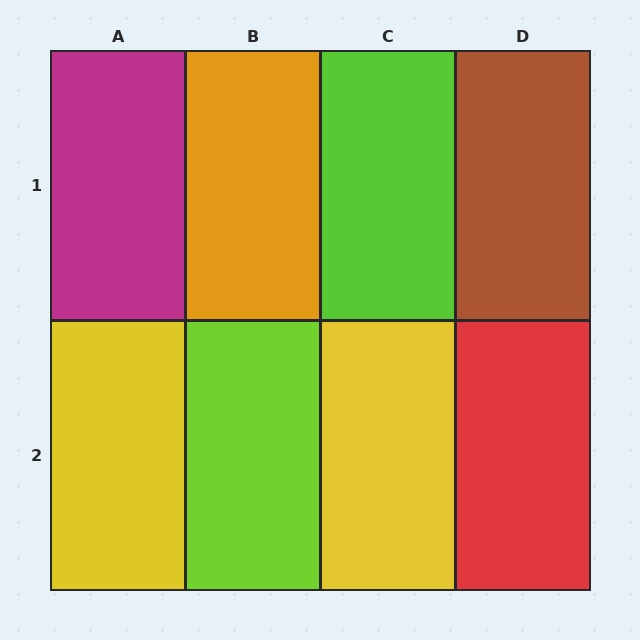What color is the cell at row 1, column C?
Lime.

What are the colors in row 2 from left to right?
Yellow, lime, yellow, red.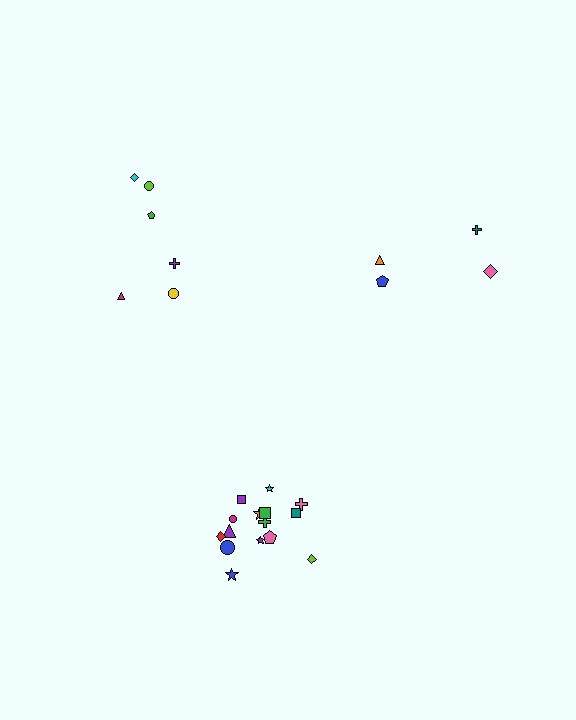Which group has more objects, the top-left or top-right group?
The top-left group.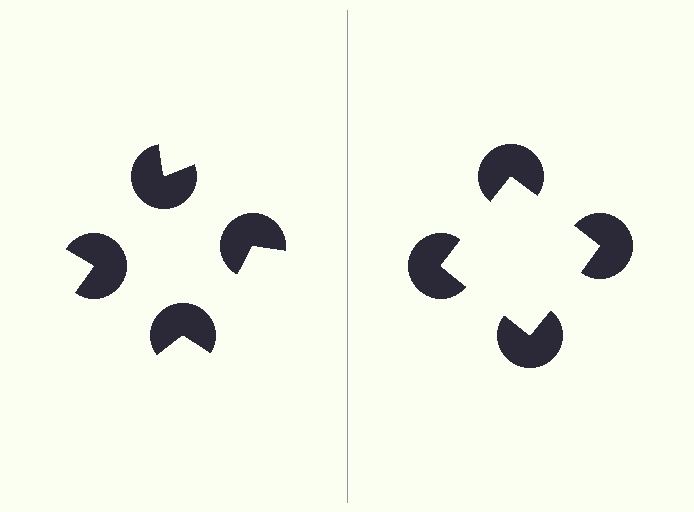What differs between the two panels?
The pac-man discs are positioned identically on both sides; only the wedge orientations differ. On the right they align to a square; on the left they are misaligned.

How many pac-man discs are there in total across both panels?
8 — 4 on each side.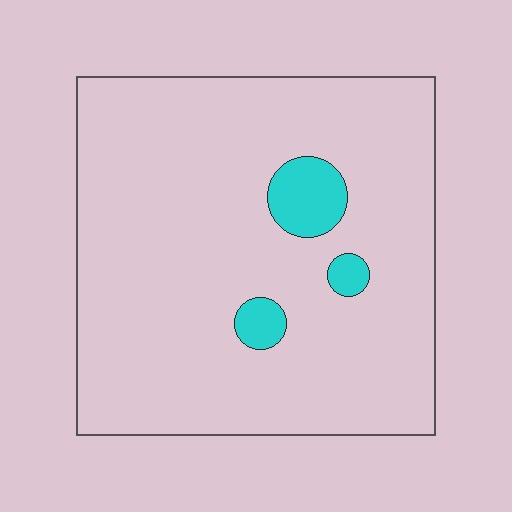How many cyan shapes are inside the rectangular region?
3.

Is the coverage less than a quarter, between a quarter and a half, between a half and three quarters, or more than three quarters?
Less than a quarter.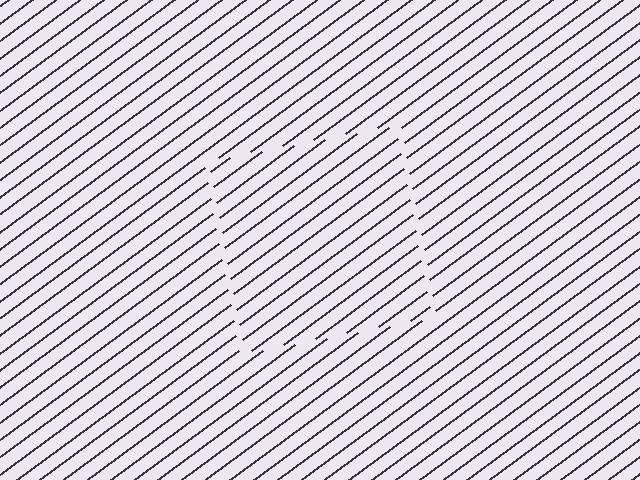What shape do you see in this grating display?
An illusory square. The interior of the shape contains the same grating, shifted by half a period — the contour is defined by the phase discontinuity where line-ends from the inner and outer gratings abut.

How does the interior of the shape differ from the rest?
The interior of the shape contains the same grating, shifted by half a period — the contour is defined by the phase discontinuity where line-ends from the inner and outer gratings abut.